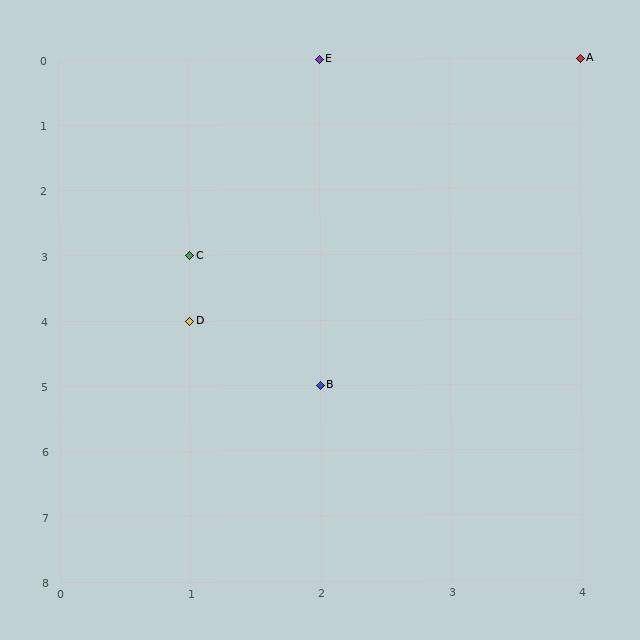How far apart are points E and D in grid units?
Points E and D are 1 column and 4 rows apart (about 4.1 grid units diagonally).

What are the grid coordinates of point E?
Point E is at grid coordinates (2, 0).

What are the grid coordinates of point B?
Point B is at grid coordinates (2, 5).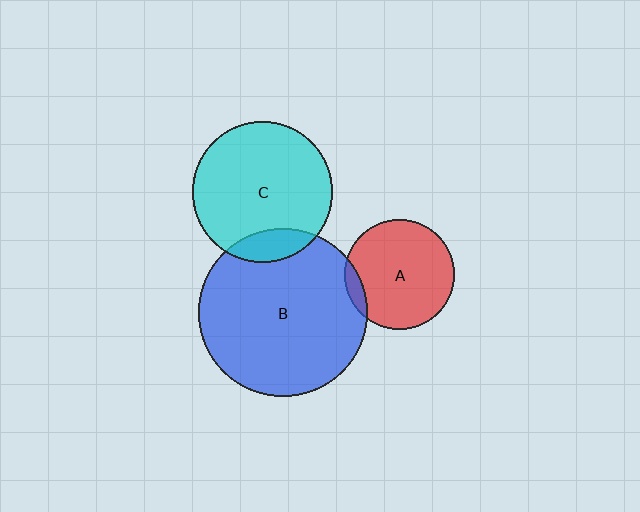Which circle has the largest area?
Circle B (blue).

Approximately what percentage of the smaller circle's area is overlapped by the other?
Approximately 15%.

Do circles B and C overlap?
Yes.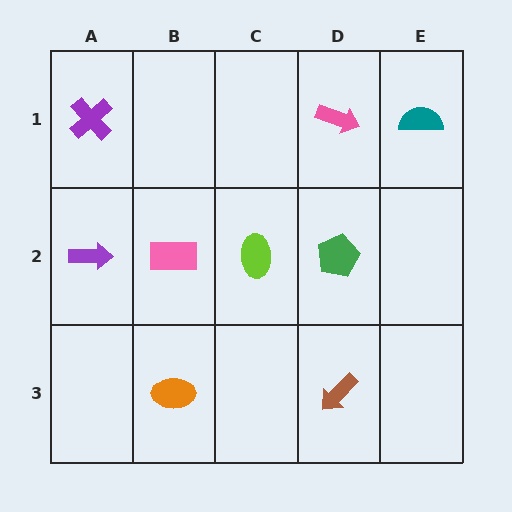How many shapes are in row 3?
2 shapes.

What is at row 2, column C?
A lime ellipse.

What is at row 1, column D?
A pink arrow.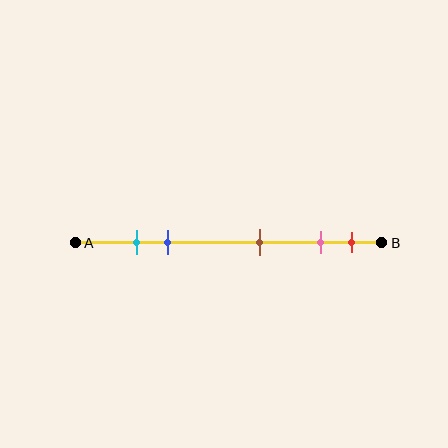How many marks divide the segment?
There are 5 marks dividing the segment.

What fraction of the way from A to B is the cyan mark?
The cyan mark is approximately 20% (0.2) of the way from A to B.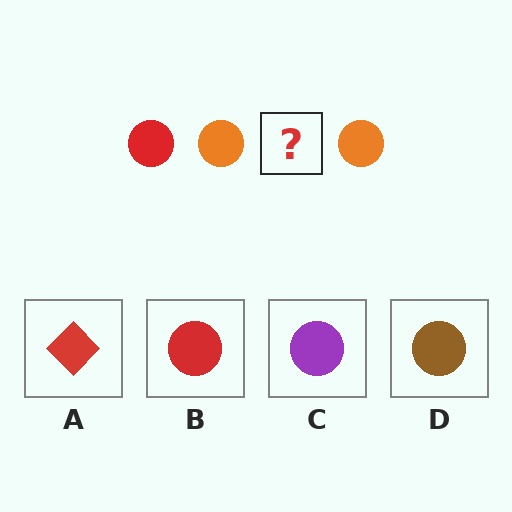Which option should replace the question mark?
Option B.